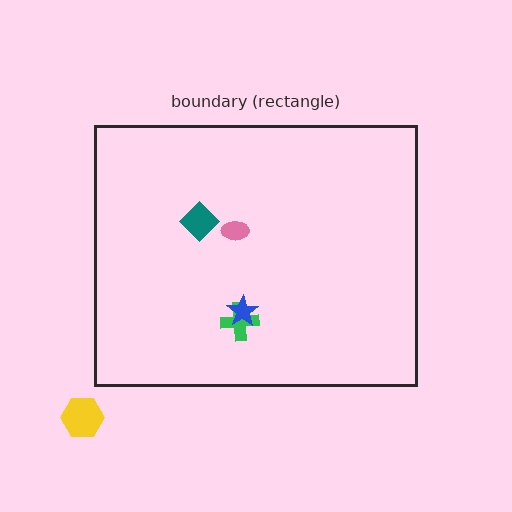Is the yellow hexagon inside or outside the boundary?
Outside.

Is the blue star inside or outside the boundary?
Inside.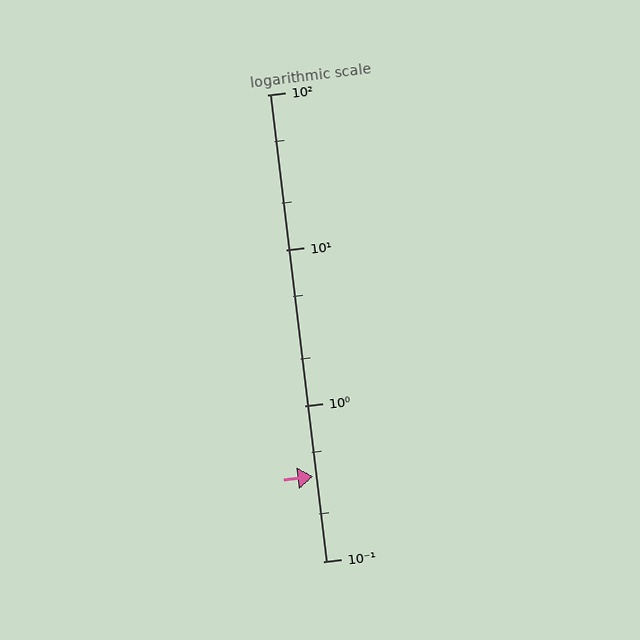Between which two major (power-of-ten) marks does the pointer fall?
The pointer is between 0.1 and 1.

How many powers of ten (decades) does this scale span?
The scale spans 3 decades, from 0.1 to 100.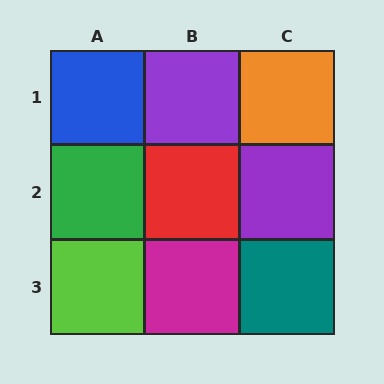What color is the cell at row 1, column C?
Orange.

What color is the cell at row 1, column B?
Purple.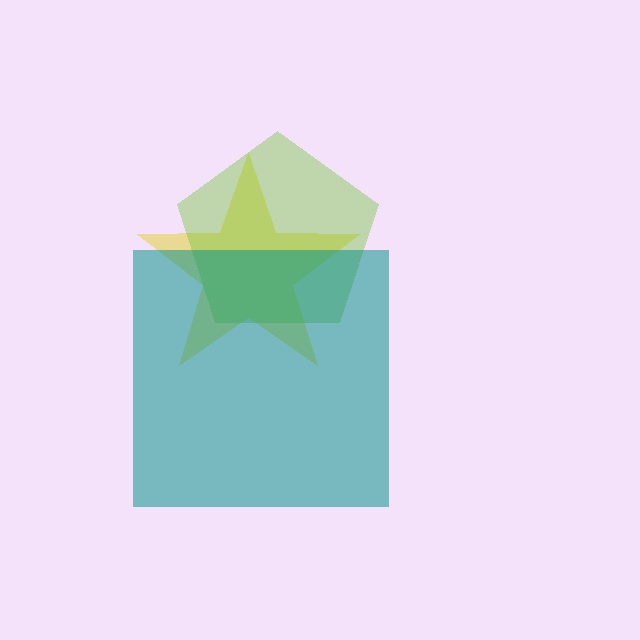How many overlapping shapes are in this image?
There are 3 overlapping shapes in the image.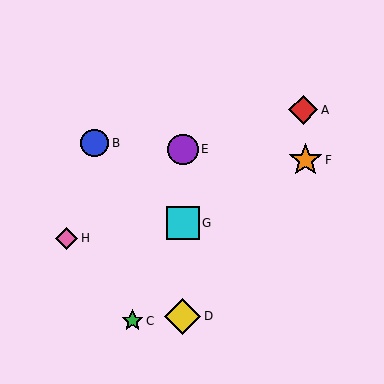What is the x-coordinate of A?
Object A is at x≈303.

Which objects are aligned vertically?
Objects D, E, G are aligned vertically.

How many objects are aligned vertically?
3 objects (D, E, G) are aligned vertically.